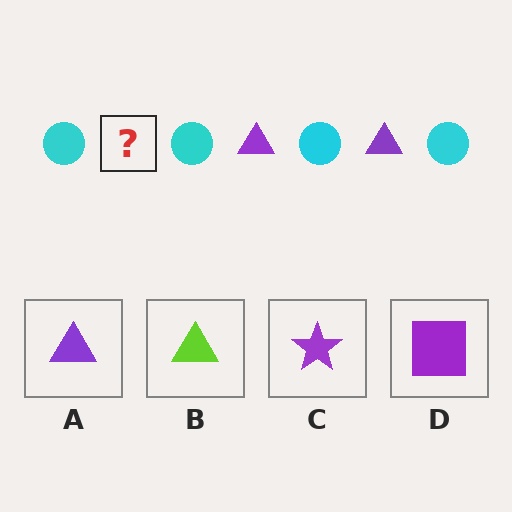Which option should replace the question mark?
Option A.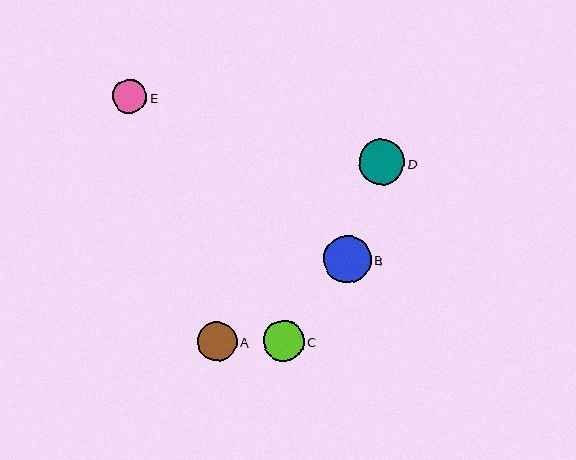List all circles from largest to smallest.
From largest to smallest: B, D, C, A, E.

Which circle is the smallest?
Circle E is the smallest with a size of approximately 34 pixels.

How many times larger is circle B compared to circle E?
Circle B is approximately 1.4 times the size of circle E.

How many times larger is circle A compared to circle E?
Circle A is approximately 1.2 times the size of circle E.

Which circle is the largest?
Circle B is the largest with a size of approximately 47 pixels.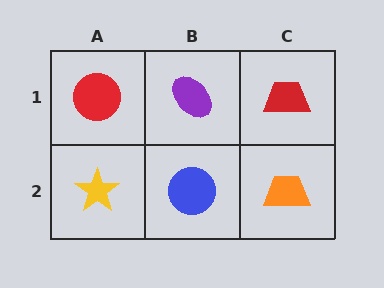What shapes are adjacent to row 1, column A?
A yellow star (row 2, column A), a purple ellipse (row 1, column B).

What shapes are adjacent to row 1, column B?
A blue circle (row 2, column B), a red circle (row 1, column A), a red trapezoid (row 1, column C).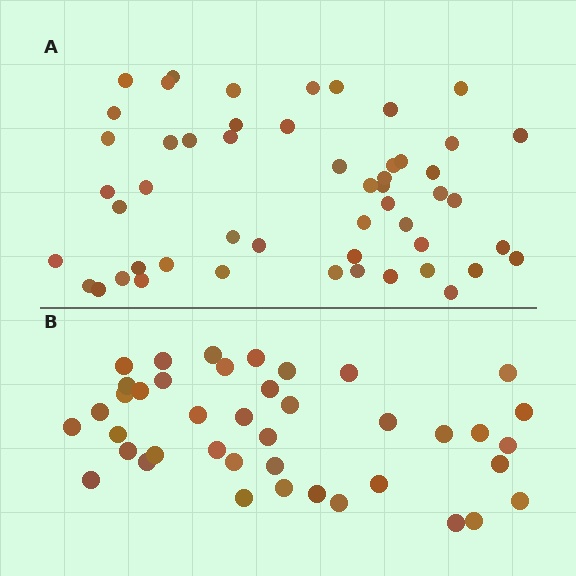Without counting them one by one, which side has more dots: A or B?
Region A (the top region) has more dots.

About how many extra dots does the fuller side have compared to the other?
Region A has roughly 12 or so more dots than region B.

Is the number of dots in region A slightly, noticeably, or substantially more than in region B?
Region A has noticeably more, but not dramatically so. The ratio is roughly 1.3 to 1.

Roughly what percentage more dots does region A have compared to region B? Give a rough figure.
About 25% more.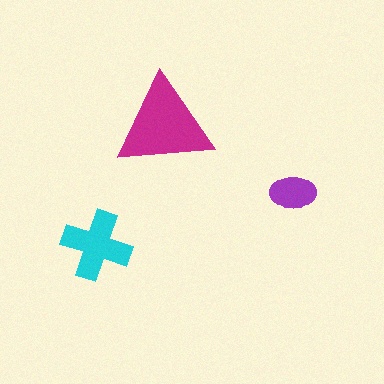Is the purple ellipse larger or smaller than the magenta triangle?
Smaller.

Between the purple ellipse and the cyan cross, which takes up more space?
The cyan cross.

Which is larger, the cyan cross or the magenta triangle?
The magenta triangle.